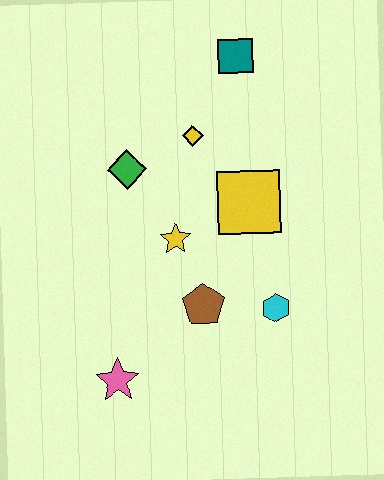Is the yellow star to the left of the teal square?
Yes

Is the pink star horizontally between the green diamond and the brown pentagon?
No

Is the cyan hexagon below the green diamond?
Yes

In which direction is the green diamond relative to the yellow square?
The green diamond is to the left of the yellow square.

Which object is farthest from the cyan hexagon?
The teal square is farthest from the cyan hexagon.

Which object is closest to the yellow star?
The brown pentagon is closest to the yellow star.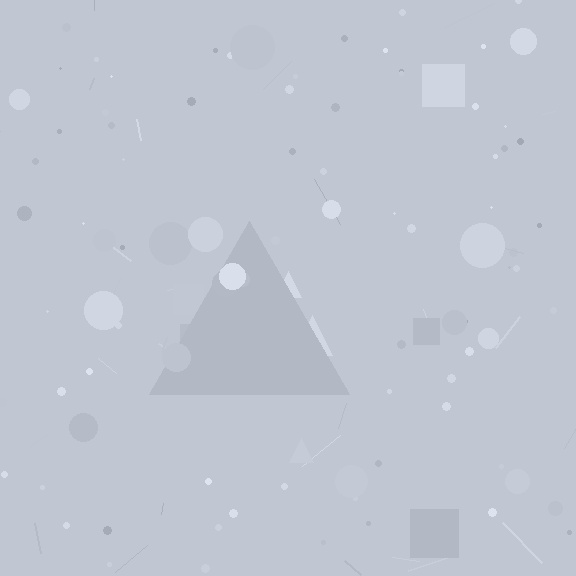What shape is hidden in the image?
A triangle is hidden in the image.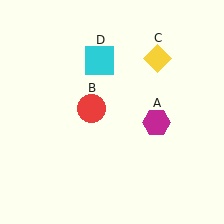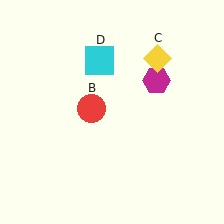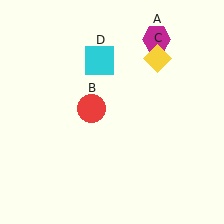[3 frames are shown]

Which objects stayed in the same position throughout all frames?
Red circle (object B) and yellow diamond (object C) and cyan square (object D) remained stationary.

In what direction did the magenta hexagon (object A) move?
The magenta hexagon (object A) moved up.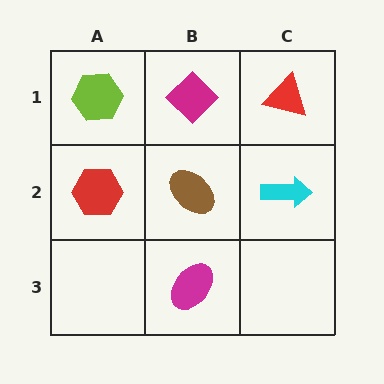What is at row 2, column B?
A brown ellipse.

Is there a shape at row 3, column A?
No, that cell is empty.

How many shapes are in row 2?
3 shapes.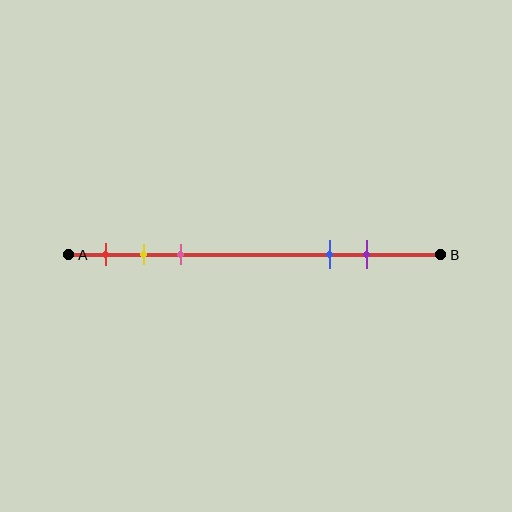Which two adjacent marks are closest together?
The yellow and pink marks are the closest adjacent pair.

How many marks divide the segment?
There are 5 marks dividing the segment.